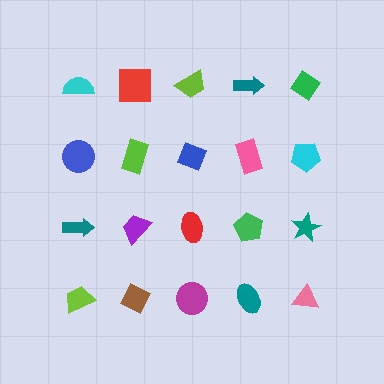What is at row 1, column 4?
A teal arrow.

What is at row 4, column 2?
A brown diamond.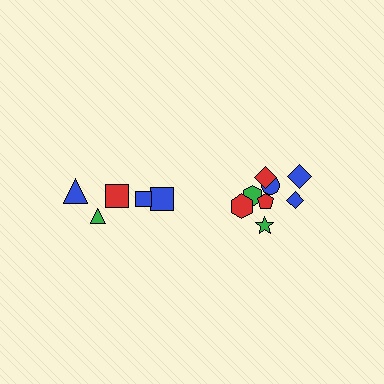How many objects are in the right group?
There are 8 objects.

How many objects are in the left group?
There are 5 objects.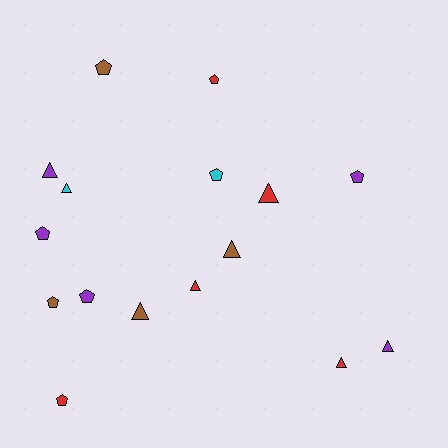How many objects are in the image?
There are 16 objects.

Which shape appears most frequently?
Triangle, with 8 objects.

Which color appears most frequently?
Red, with 5 objects.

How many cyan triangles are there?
There is 1 cyan triangle.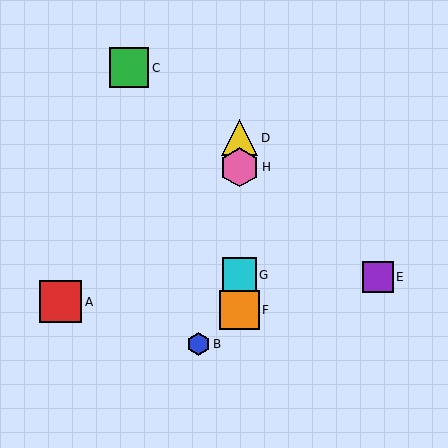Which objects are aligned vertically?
Objects D, F, G, H are aligned vertically.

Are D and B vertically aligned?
No, D is at x≈240 and B is at x≈199.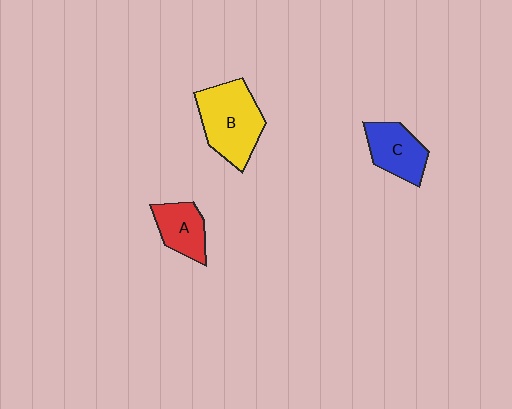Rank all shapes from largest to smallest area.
From largest to smallest: B (yellow), C (blue), A (red).